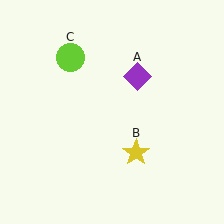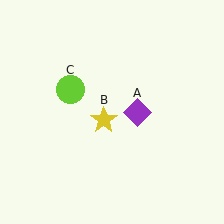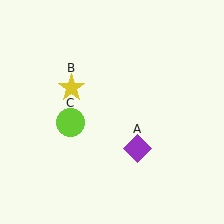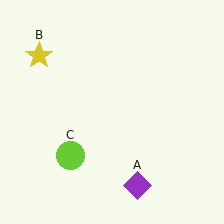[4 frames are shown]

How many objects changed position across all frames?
3 objects changed position: purple diamond (object A), yellow star (object B), lime circle (object C).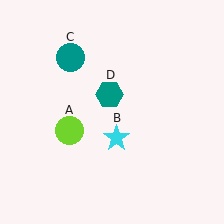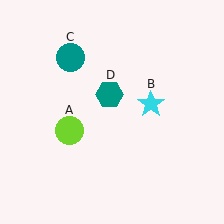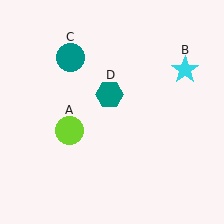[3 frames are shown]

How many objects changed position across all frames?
1 object changed position: cyan star (object B).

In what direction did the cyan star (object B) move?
The cyan star (object B) moved up and to the right.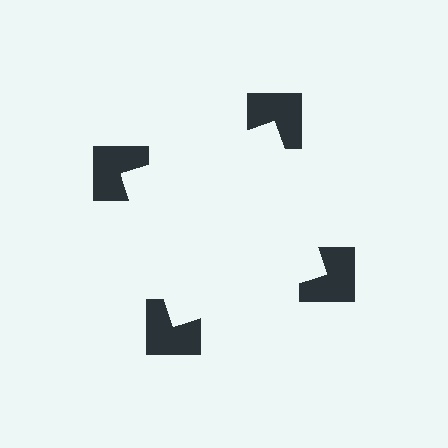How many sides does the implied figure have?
4 sides.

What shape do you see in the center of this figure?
An illusory square — its edges are inferred from the aligned wedge cuts in the notched squares, not physically drawn.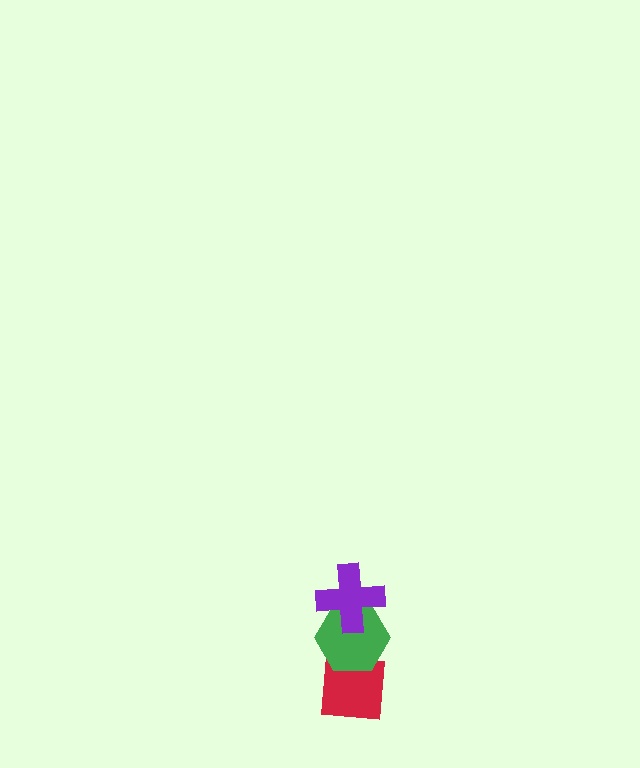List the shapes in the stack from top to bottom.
From top to bottom: the purple cross, the green hexagon, the red square.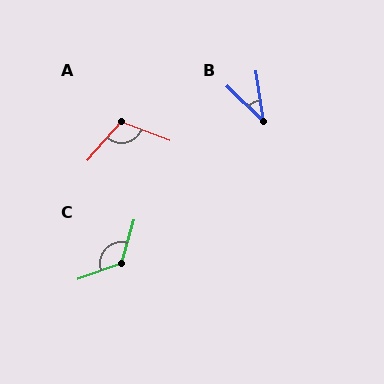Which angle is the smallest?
B, at approximately 37 degrees.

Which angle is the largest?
C, at approximately 126 degrees.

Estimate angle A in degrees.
Approximately 110 degrees.